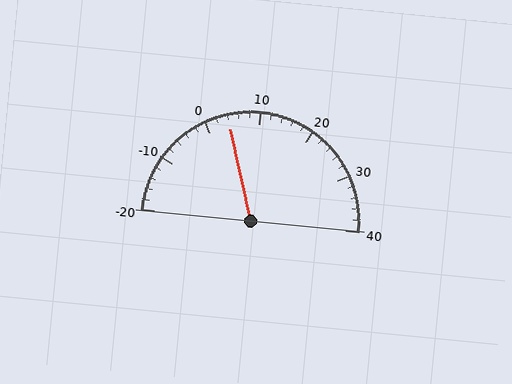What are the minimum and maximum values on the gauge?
The gauge ranges from -20 to 40.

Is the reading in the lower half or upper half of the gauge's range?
The reading is in the lower half of the range (-20 to 40).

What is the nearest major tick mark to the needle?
The nearest major tick mark is 0.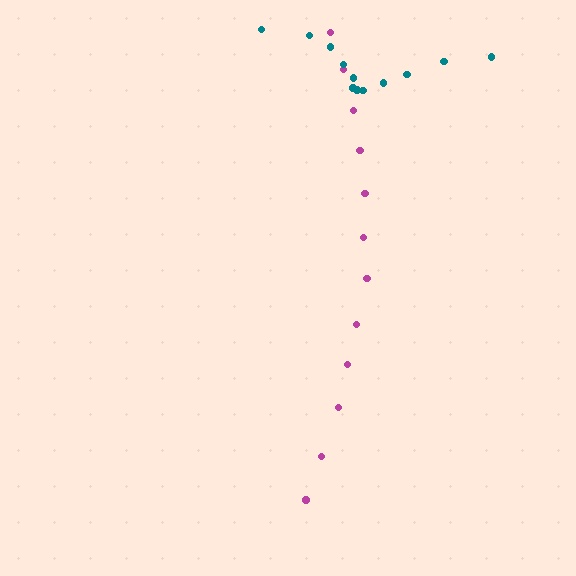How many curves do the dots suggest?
There are 2 distinct paths.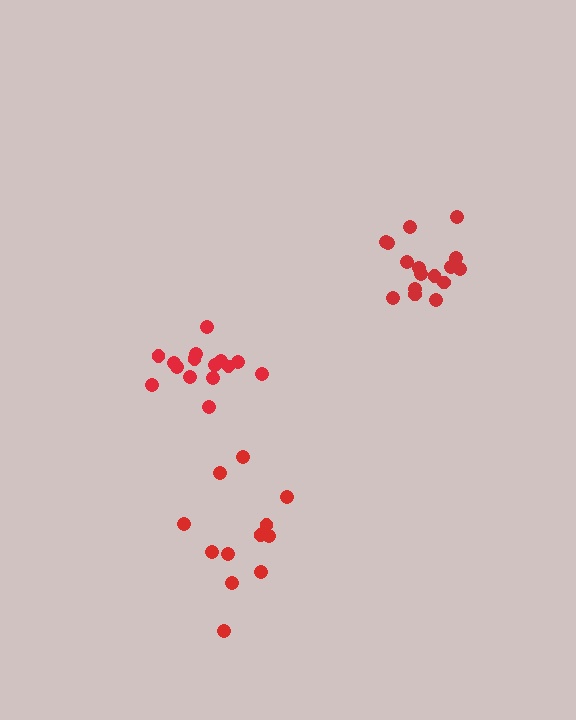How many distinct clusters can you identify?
There are 3 distinct clusters.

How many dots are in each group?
Group 1: 15 dots, Group 2: 16 dots, Group 3: 12 dots (43 total).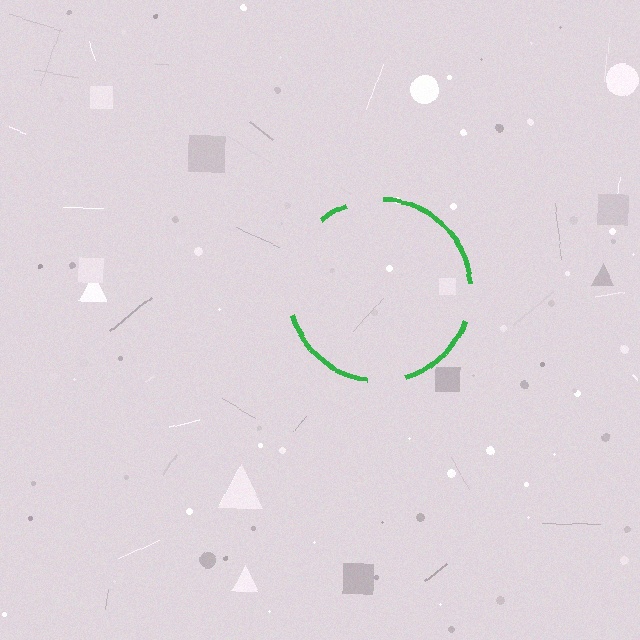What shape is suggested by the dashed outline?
The dashed outline suggests a circle.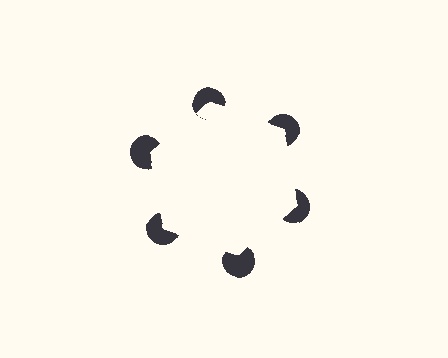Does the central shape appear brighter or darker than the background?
It typically appears slightly brighter than the background, even though no actual brightness change is drawn.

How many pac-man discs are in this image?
There are 6 — one at each vertex of the illusory hexagon.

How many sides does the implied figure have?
6 sides.